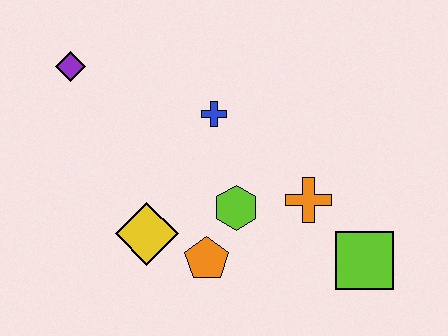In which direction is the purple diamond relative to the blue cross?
The purple diamond is to the left of the blue cross.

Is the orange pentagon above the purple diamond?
No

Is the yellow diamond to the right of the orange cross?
No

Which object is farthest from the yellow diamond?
The lime square is farthest from the yellow diamond.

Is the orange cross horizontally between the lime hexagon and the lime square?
Yes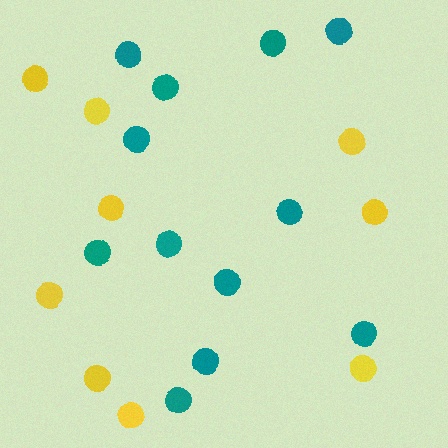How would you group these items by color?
There are 2 groups: one group of yellow circles (9) and one group of teal circles (12).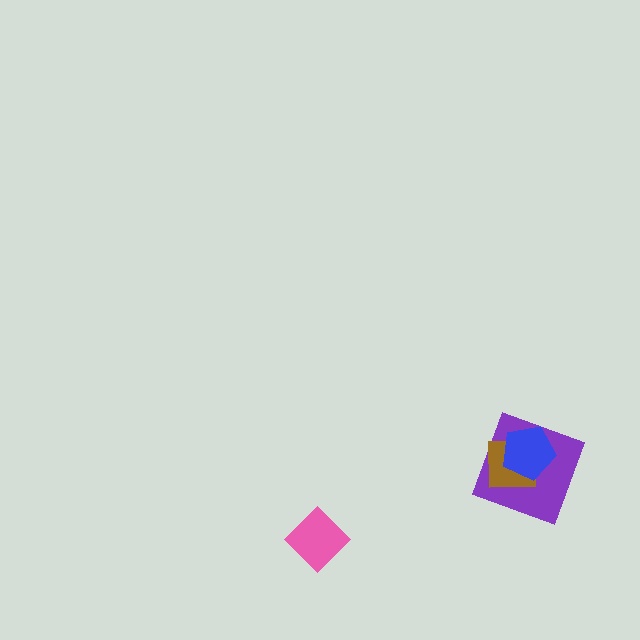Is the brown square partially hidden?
Yes, it is partially covered by another shape.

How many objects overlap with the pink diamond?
0 objects overlap with the pink diamond.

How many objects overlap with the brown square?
2 objects overlap with the brown square.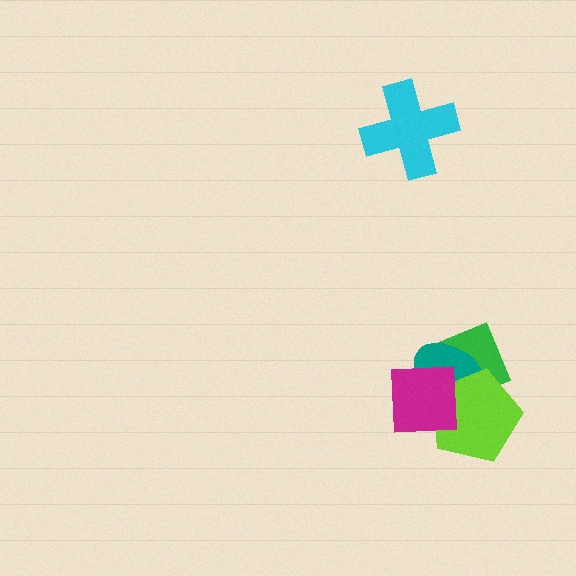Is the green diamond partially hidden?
Yes, it is partially covered by another shape.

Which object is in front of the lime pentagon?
The magenta square is in front of the lime pentagon.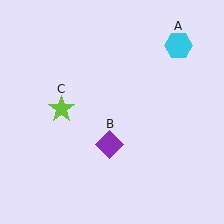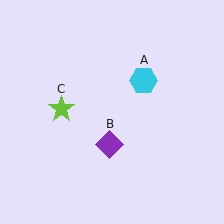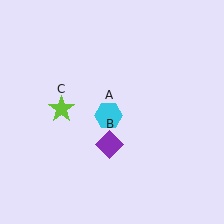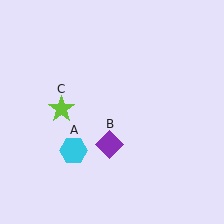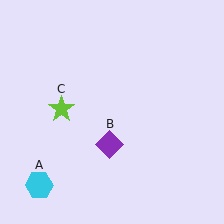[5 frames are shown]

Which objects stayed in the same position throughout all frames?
Purple diamond (object B) and lime star (object C) remained stationary.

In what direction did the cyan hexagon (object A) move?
The cyan hexagon (object A) moved down and to the left.